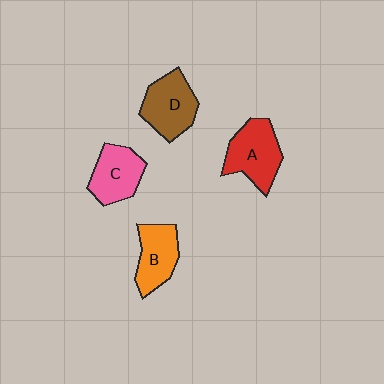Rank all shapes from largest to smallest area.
From largest to smallest: A (red), D (brown), C (pink), B (orange).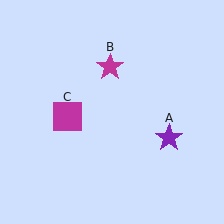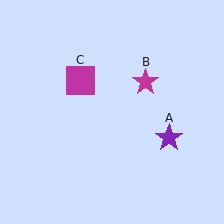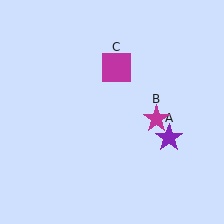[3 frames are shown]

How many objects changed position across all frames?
2 objects changed position: magenta star (object B), magenta square (object C).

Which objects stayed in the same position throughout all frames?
Purple star (object A) remained stationary.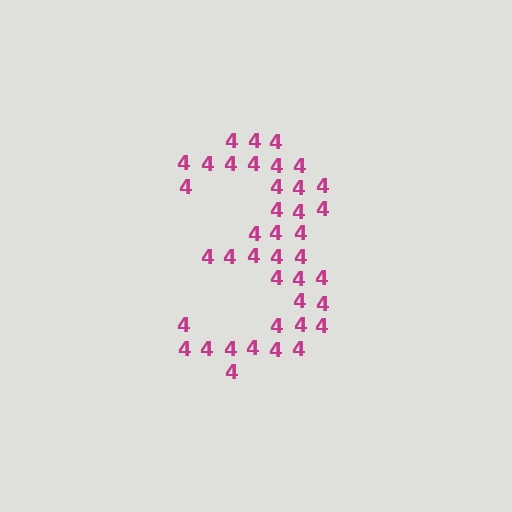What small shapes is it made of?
It is made of small digit 4's.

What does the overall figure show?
The overall figure shows the digit 3.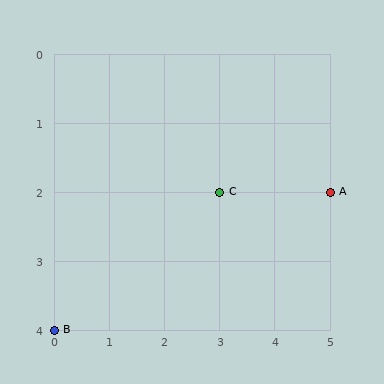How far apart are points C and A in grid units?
Points C and A are 2 columns apart.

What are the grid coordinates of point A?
Point A is at grid coordinates (5, 2).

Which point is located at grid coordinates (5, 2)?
Point A is at (5, 2).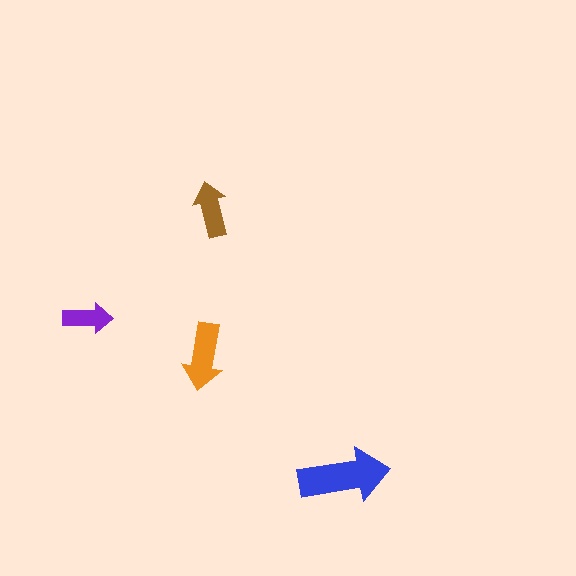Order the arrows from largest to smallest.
the blue one, the orange one, the brown one, the purple one.